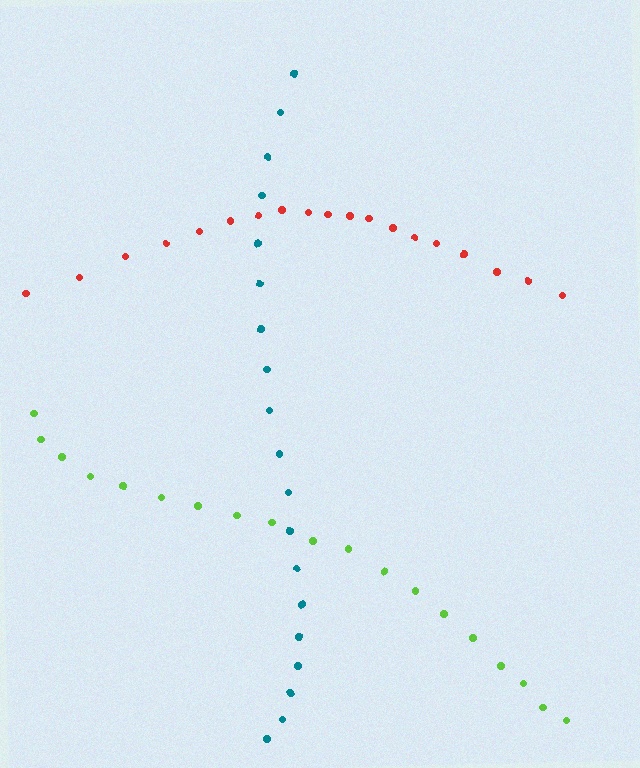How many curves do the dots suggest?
There are 3 distinct paths.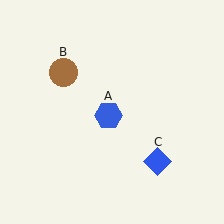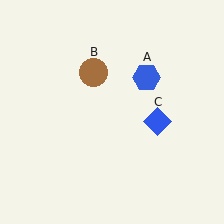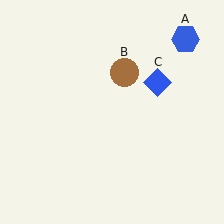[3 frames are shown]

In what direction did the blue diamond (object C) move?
The blue diamond (object C) moved up.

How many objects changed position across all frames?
3 objects changed position: blue hexagon (object A), brown circle (object B), blue diamond (object C).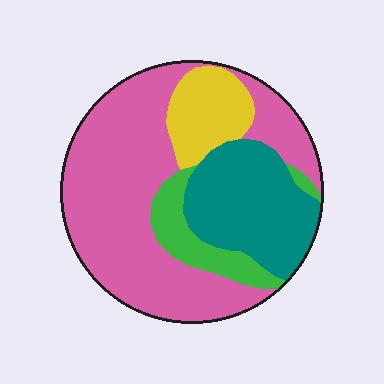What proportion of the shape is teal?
Teal covers 24% of the shape.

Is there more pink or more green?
Pink.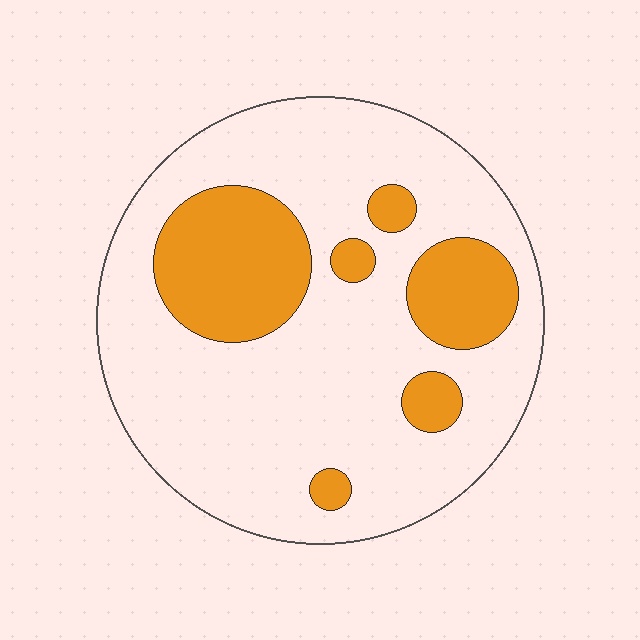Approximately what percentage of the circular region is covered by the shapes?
Approximately 25%.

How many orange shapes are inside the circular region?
6.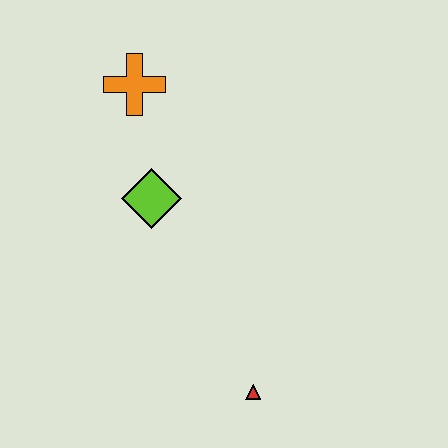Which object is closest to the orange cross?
The lime diamond is closest to the orange cross.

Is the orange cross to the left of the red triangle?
Yes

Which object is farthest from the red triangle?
The orange cross is farthest from the red triangle.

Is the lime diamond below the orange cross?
Yes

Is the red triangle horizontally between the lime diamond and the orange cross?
No